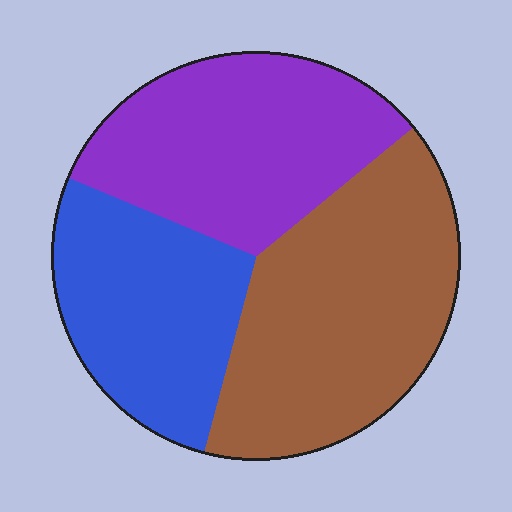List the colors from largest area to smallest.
From largest to smallest: brown, purple, blue.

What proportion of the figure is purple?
Purple covers 33% of the figure.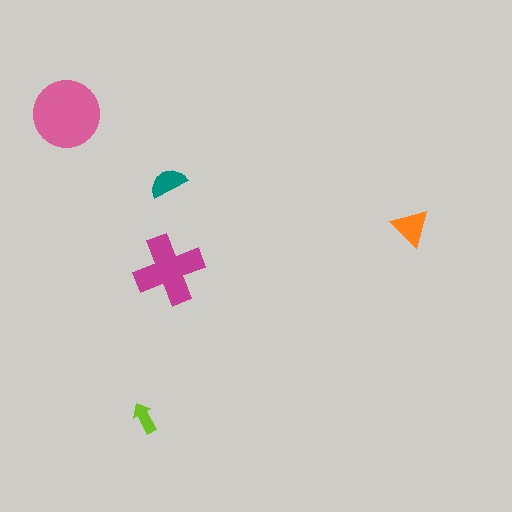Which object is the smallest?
The lime arrow.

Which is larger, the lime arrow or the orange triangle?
The orange triangle.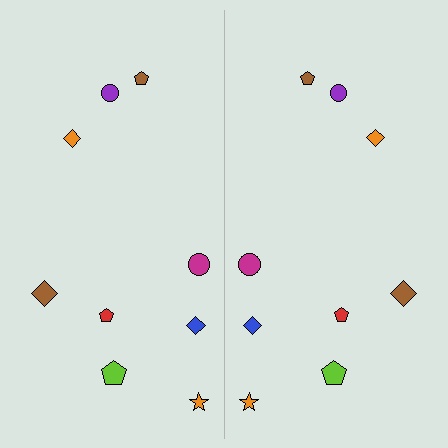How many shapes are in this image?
There are 18 shapes in this image.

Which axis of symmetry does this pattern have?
The pattern has a vertical axis of symmetry running through the center of the image.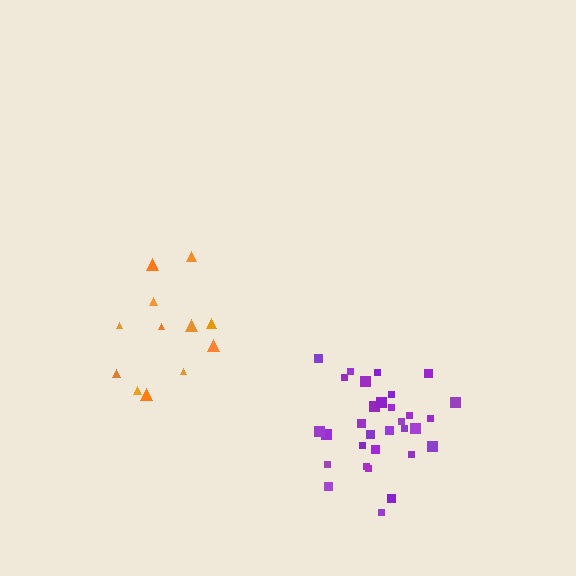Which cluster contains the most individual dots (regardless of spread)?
Purple (31).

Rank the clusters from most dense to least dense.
purple, orange.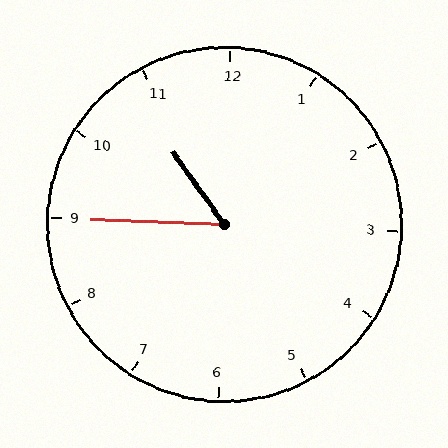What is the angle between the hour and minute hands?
Approximately 52 degrees.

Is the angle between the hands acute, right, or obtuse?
It is acute.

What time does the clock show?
10:45.